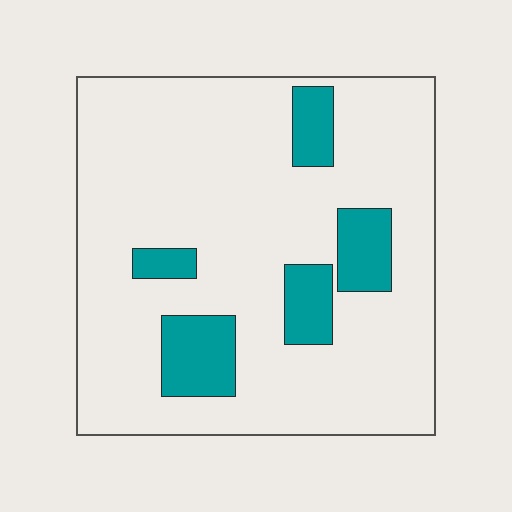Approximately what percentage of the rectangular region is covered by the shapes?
Approximately 15%.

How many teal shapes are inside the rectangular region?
5.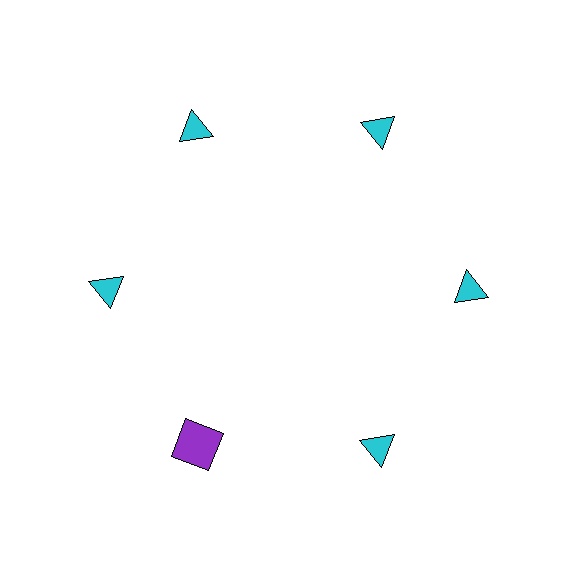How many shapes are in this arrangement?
There are 6 shapes arranged in a ring pattern.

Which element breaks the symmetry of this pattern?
The purple square at roughly the 7 o'clock position breaks the symmetry. All other shapes are cyan triangles.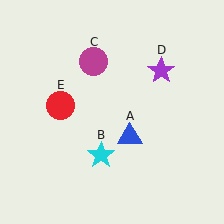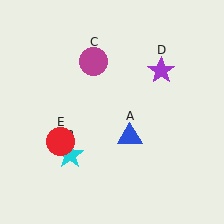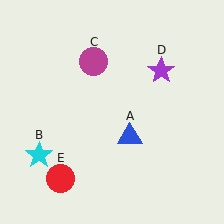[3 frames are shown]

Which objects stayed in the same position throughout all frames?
Blue triangle (object A) and magenta circle (object C) and purple star (object D) remained stationary.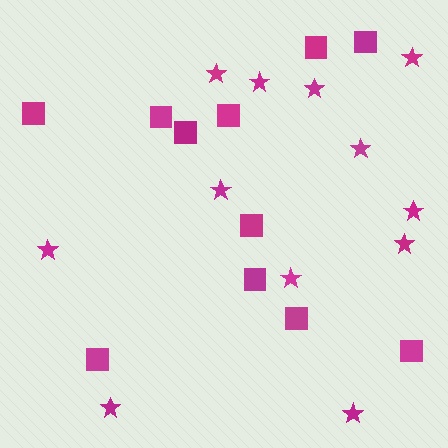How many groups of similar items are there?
There are 2 groups: one group of squares (11) and one group of stars (12).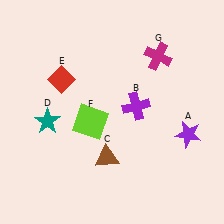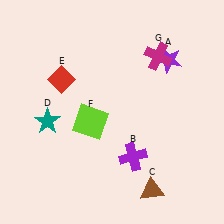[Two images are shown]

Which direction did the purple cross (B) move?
The purple cross (B) moved down.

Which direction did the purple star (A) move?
The purple star (A) moved up.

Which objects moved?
The objects that moved are: the purple star (A), the purple cross (B), the brown triangle (C).